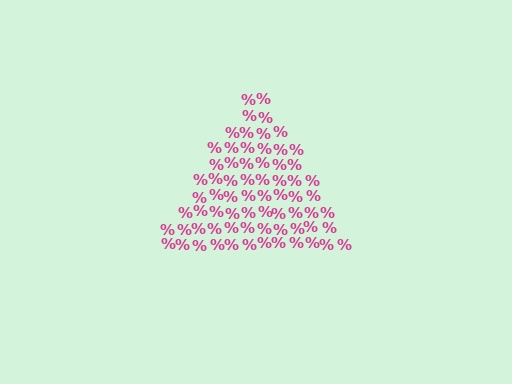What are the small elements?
The small elements are percent signs.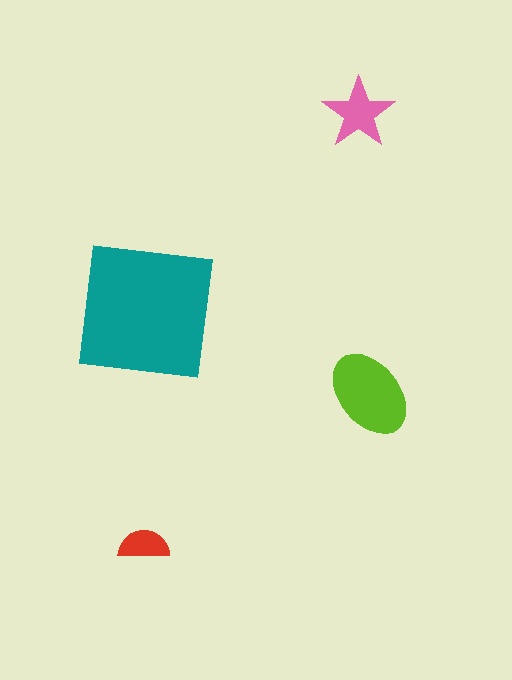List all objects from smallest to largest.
The red semicircle, the pink star, the lime ellipse, the teal square.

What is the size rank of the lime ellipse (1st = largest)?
2nd.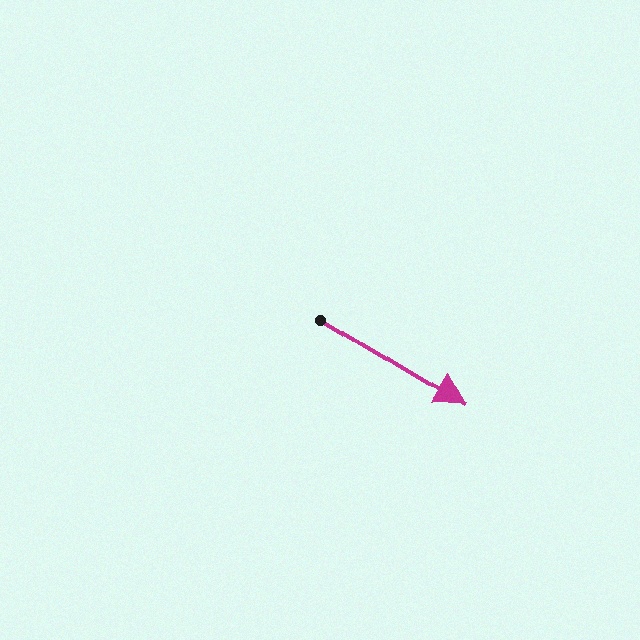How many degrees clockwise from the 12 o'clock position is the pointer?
Approximately 121 degrees.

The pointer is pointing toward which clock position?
Roughly 4 o'clock.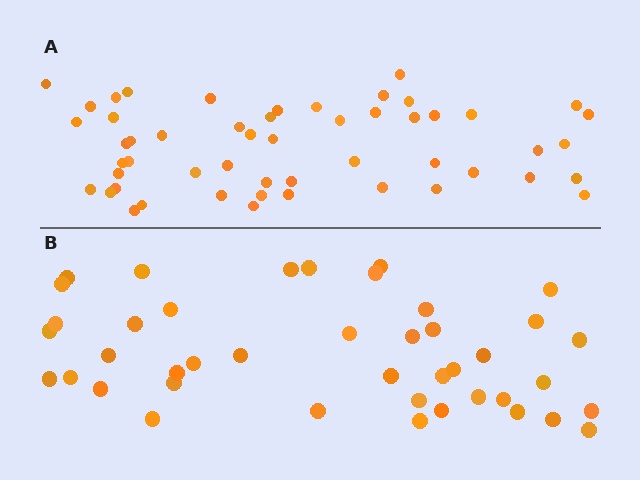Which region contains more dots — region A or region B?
Region A (the top region) has more dots.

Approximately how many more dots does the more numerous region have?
Region A has roughly 10 or so more dots than region B.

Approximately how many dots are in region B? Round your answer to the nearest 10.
About 40 dots. (The exact count is 42, which rounds to 40.)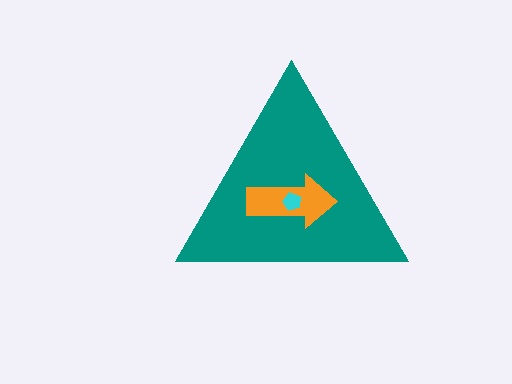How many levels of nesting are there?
3.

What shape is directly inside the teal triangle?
The orange arrow.